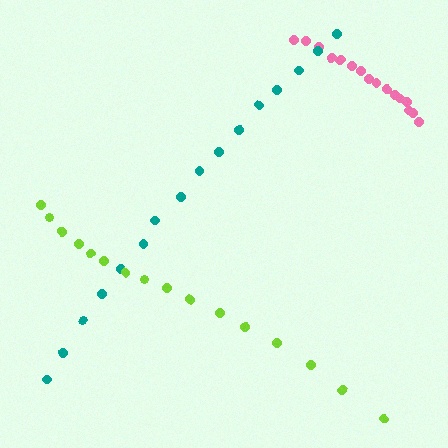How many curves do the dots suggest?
There are 3 distinct paths.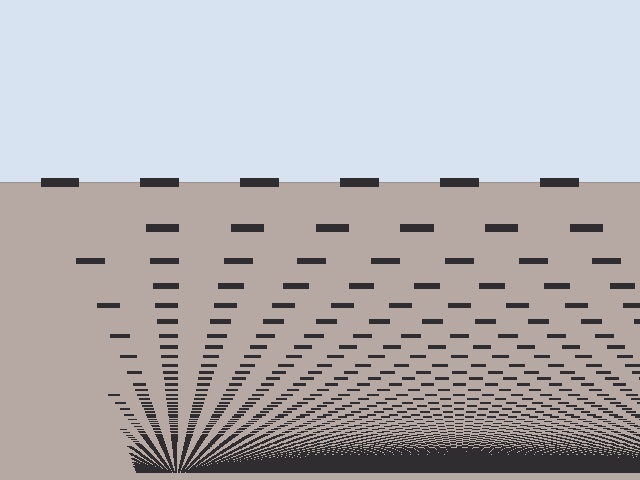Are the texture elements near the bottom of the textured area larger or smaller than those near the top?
Smaller. The gradient is inverted — elements near the bottom are smaller and denser.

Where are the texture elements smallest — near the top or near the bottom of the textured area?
Near the bottom.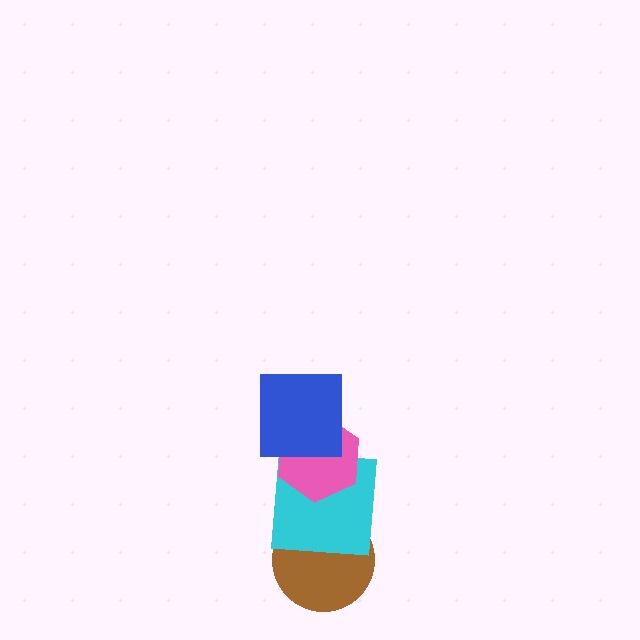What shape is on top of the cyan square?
The pink hexagon is on top of the cyan square.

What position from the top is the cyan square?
The cyan square is 3rd from the top.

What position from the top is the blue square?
The blue square is 1st from the top.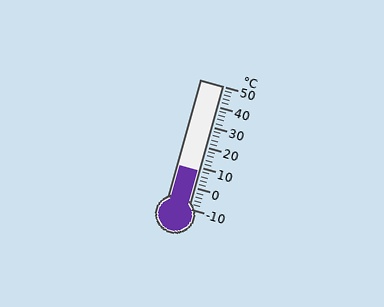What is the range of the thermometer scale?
The thermometer scale ranges from -10°C to 50°C.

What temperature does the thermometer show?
The thermometer shows approximately 8°C.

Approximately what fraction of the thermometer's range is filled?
The thermometer is filled to approximately 30% of its range.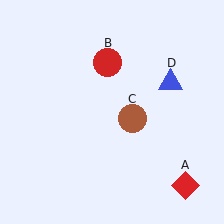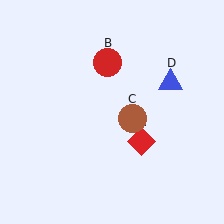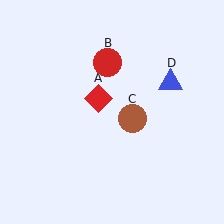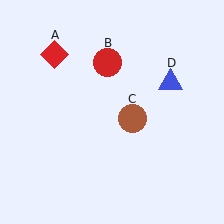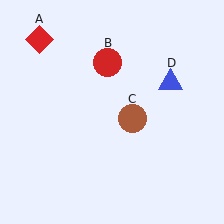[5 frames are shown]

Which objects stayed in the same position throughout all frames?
Red circle (object B) and brown circle (object C) and blue triangle (object D) remained stationary.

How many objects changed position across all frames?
1 object changed position: red diamond (object A).